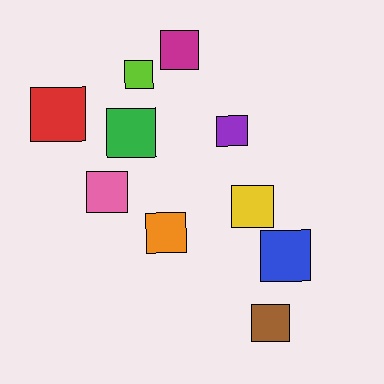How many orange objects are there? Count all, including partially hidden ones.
There is 1 orange object.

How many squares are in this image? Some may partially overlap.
There are 10 squares.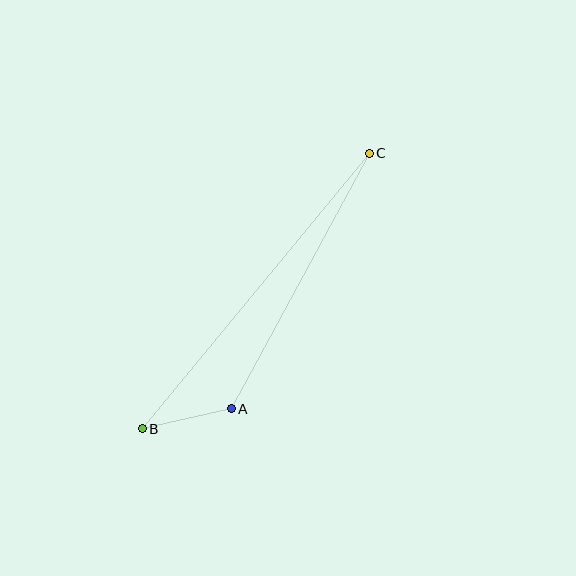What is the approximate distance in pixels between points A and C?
The distance between A and C is approximately 290 pixels.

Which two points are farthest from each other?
Points B and C are farthest from each other.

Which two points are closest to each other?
Points A and B are closest to each other.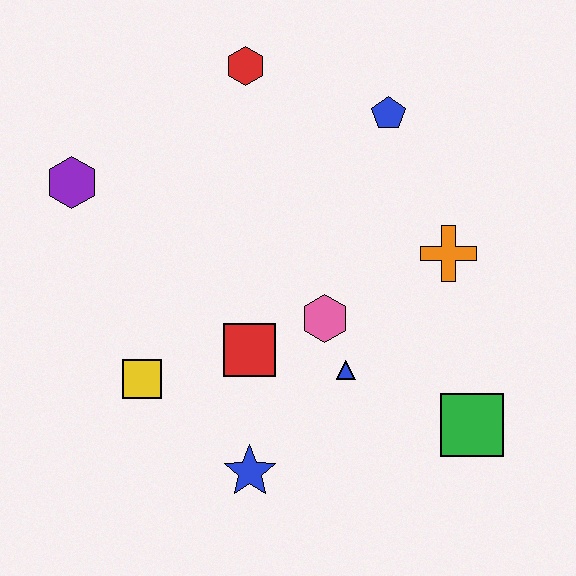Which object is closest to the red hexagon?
The blue pentagon is closest to the red hexagon.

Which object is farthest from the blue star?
The red hexagon is farthest from the blue star.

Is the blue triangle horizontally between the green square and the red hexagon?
Yes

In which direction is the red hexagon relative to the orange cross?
The red hexagon is to the left of the orange cross.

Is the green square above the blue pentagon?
No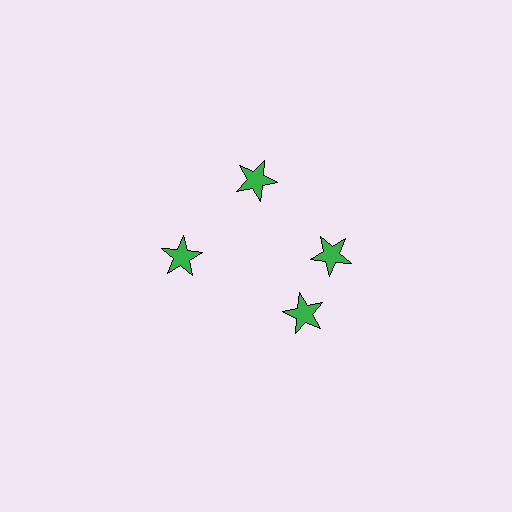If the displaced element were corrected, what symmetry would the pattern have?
It would have 4-fold rotational symmetry — the pattern would map onto itself every 90 degrees.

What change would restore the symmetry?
The symmetry would be restored by rotating it back into even spacing with its neighbors so that all 4 stars sit at equal angles and equal distance from the center.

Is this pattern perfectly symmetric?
No. The 4 green stars are arranged in a ring, but one element near the 6 o'clock position is rotated out of alignment along the ring, breaking the 4-fold rotational symmetry.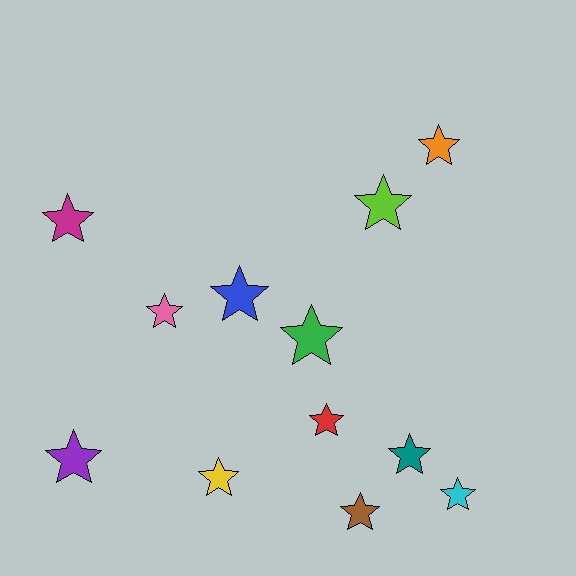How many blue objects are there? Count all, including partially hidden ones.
There is 1 blue object.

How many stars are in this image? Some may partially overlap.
There are 12 stars.